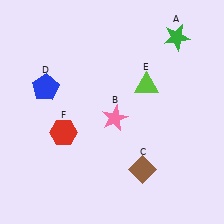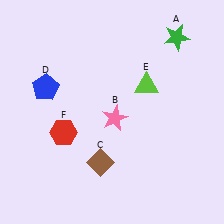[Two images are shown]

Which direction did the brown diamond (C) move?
The brown diamond (C) moved left.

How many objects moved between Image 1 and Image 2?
1 object moved between the two images.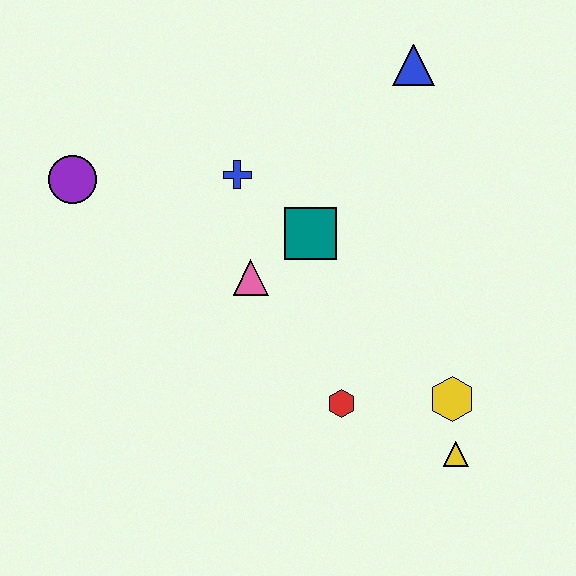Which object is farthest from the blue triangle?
The yellow triangle is farthest from the blue triangle.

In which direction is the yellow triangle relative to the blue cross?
The yellow triangle is below the blue cross.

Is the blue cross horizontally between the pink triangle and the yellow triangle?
No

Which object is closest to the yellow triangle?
The yellow hexagon is closest to the yellow triangle.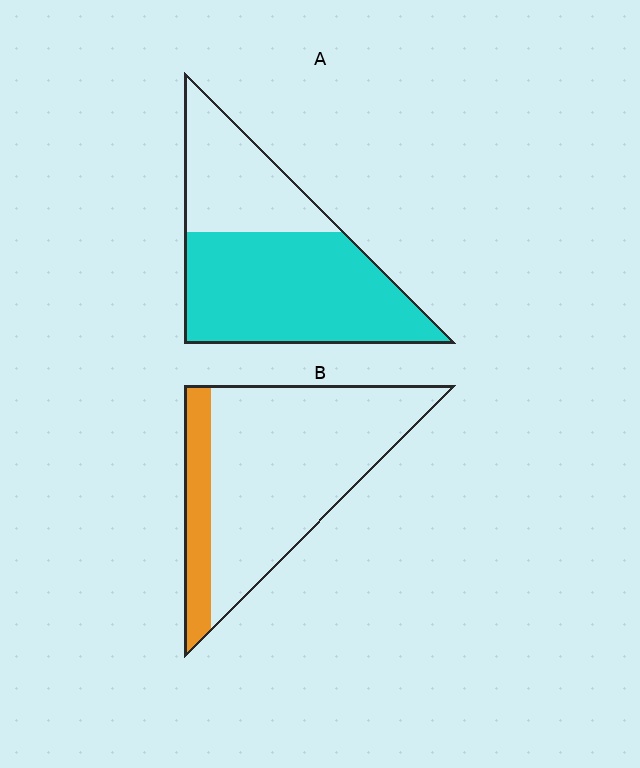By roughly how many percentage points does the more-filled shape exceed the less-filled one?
By roughly 45 percentage points (A over B).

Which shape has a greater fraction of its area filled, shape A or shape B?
Shape A.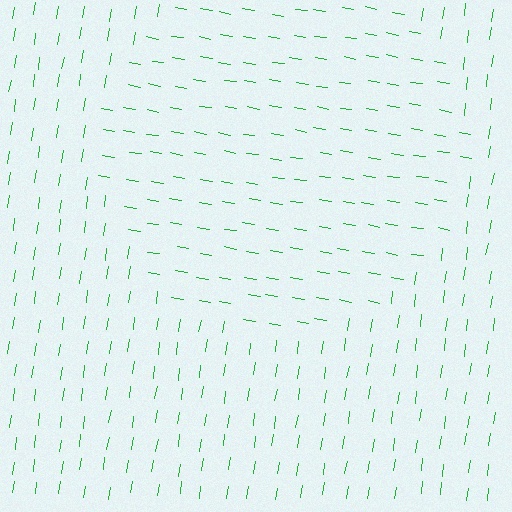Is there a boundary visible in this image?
Yes, there is a texture boundary formed by a change in line orientation.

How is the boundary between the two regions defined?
The boundary is defined purely by a change in line orientation (approximately 89 degrees difference). All lines are the same color and thickness.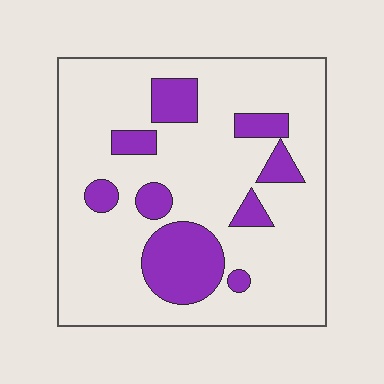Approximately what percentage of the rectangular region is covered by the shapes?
Approximately 20%.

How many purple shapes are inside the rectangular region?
9.